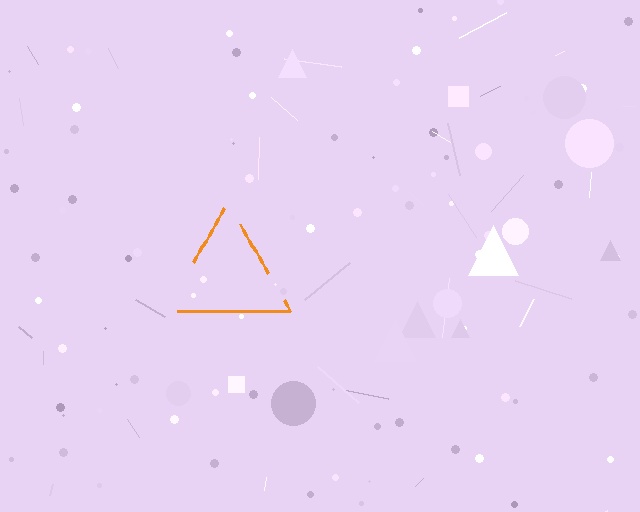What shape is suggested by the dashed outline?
The dashed outline suggests a triangle.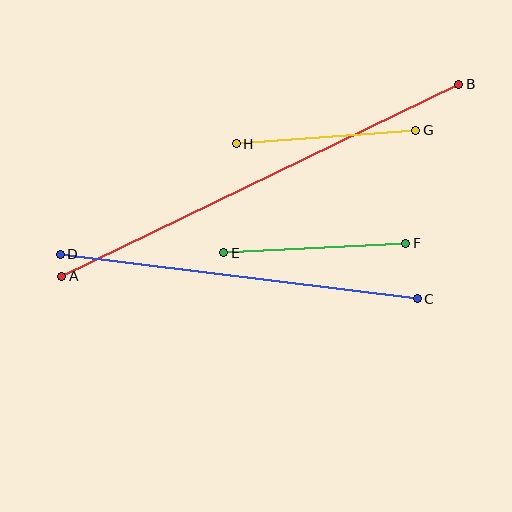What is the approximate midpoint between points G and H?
The midpoint is at approximately (326, 137) pixels.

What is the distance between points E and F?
The distance is approximately 182 pixels.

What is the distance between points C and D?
The distance is approximately 360 pixels.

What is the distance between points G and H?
The distance is approximately 180 pixels.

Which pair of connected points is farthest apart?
Points A and B are farthest apart.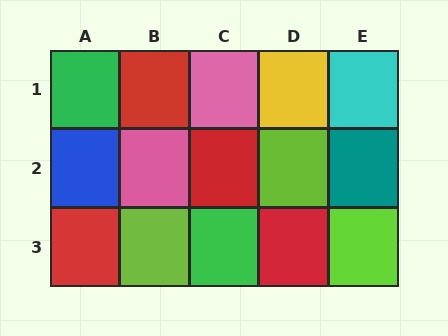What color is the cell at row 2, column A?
Blue.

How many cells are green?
2 cells are green.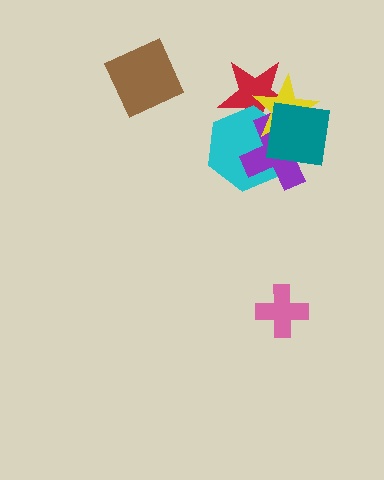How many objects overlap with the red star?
4 objects overlap with the red star.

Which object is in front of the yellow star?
The teal square is in front of the yellow star.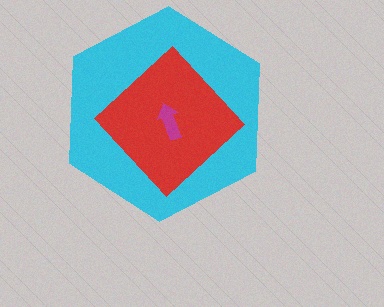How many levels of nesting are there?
3.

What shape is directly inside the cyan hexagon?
The red diamond.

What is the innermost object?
The magenta arrow.